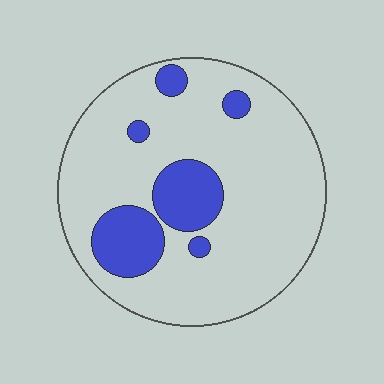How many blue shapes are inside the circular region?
6.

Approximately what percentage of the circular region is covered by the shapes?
Approximately 20%.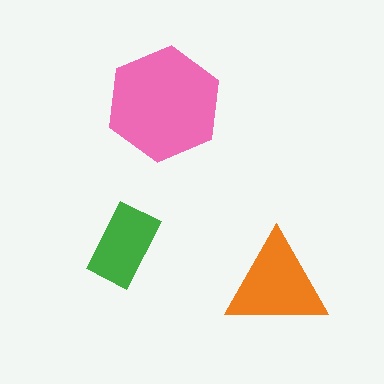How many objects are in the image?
There are 3 objects in the image.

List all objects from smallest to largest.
The green rectangle, the orange triangle, the pink hexagon.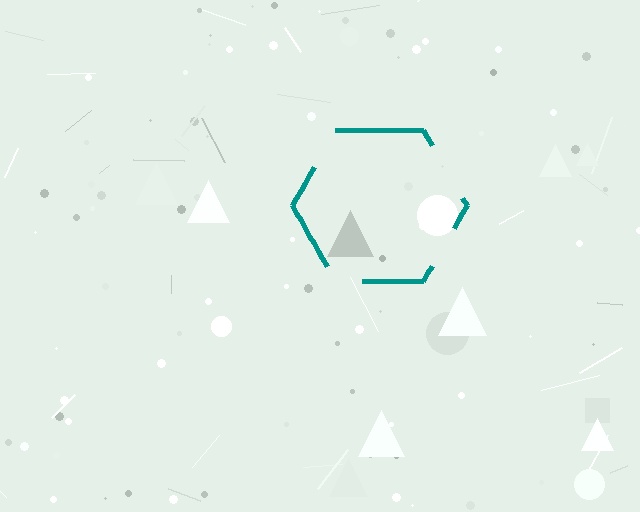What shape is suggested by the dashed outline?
The dashed outline suggests a hexagon.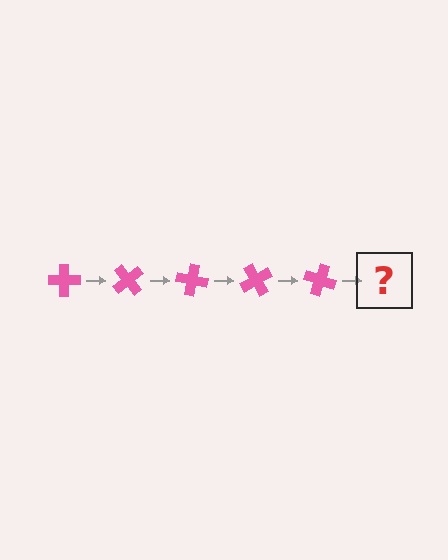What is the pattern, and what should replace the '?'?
The pattern is that the cross rotates 50 degrees each step. The '?' should be a pink cross rotated 250 degrees.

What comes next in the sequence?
The next element should be a pink cross rotated 250 degrees.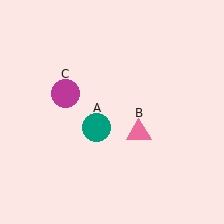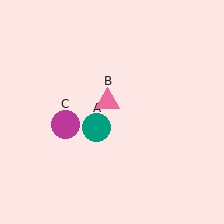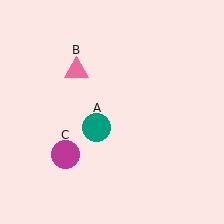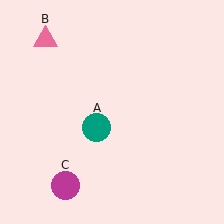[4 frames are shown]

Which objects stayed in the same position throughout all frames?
Teal circle (object A) remained stationary.